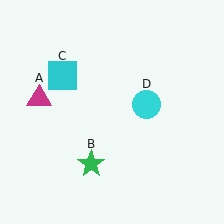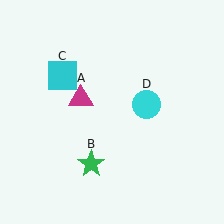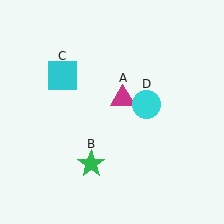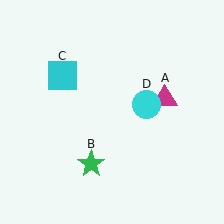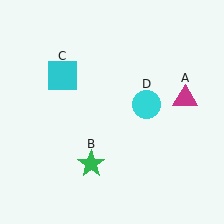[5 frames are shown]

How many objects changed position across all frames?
1 object changed position: magenta triangle (object A).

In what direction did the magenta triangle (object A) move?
The magenta triangle (object A) moved right.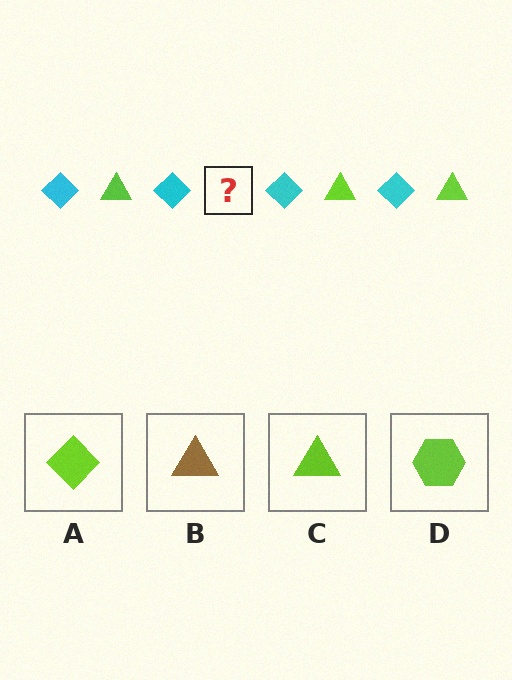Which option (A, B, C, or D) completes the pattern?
C.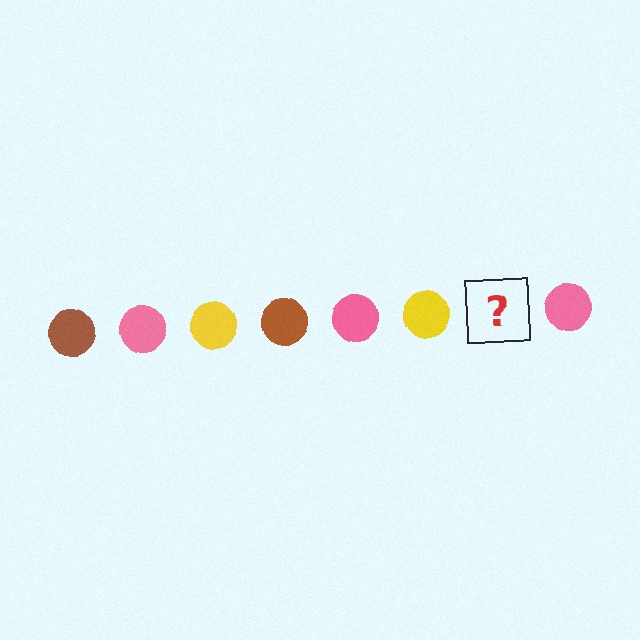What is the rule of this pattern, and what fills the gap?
The rule is that the pattern cycles through brown, pink, yellow circles. The gap should be filled with a brown circle.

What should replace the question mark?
The question mark should be replaced with a brown circle.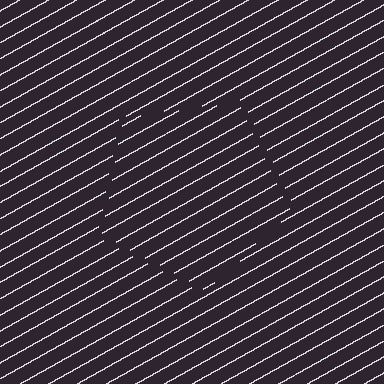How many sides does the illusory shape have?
5 sides — the line-ends trace a pentagon.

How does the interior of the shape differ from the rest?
The interior of the shape contains the same grating, shifted by half a period — the contour is defined by the phase discontinuity where line-ends from the inner and outer gratings abut.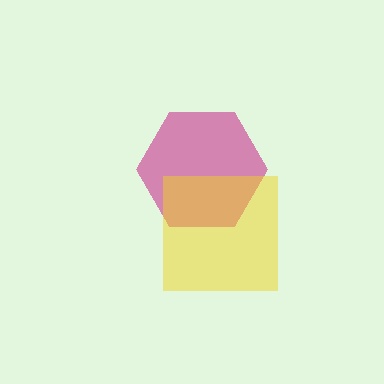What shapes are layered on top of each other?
The layered shapes are: a magenta hexagon, a yellow square.